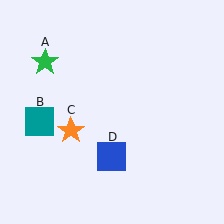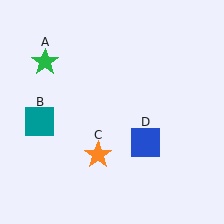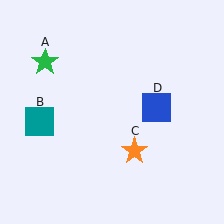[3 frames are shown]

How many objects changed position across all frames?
2 objects changed position: orange star (object C), blue square (object D).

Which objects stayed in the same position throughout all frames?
Green star (object A) and teal square (object B) remained stationary.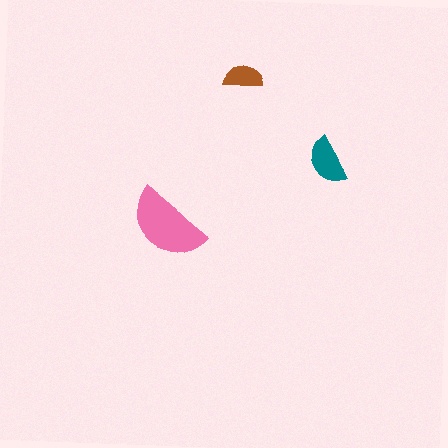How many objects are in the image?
There are 3 objects in the image.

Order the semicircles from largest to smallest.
the pink one, the teal one, the brown one.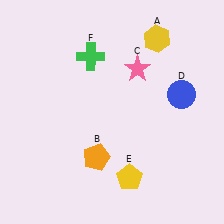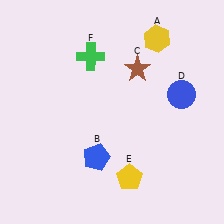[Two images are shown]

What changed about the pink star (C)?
In Image 1, C is pink. In Image 2, it changed to brown.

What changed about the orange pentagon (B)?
In Image 1, B is orange. In Image 2, it changed to blue.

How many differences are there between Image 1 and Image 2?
There are 2 differences between the two images.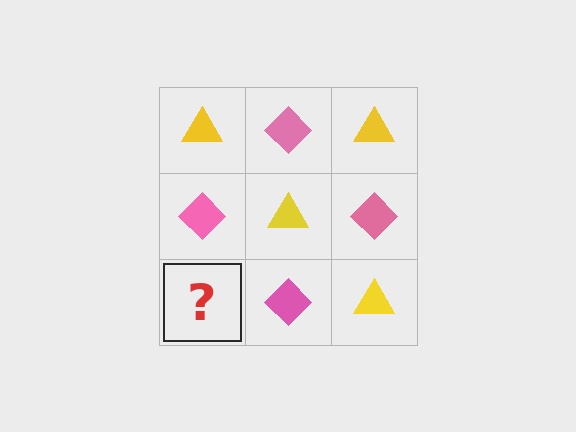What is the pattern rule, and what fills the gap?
The rule is that it alternates yellow triangle and pink diamond in a checkerboard pattern. The gap should be filled with a yellow triangle.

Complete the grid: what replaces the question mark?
The question mark should be replaced with a yellow triangle.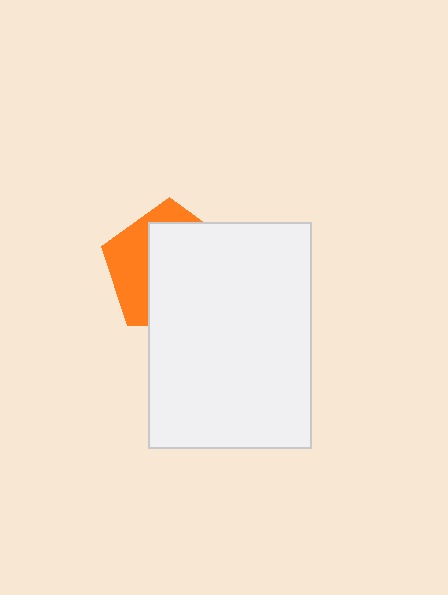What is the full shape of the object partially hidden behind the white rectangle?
The partially hidden object is an orange pentagon.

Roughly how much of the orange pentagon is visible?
A small part of it is visible (roughly 35%).